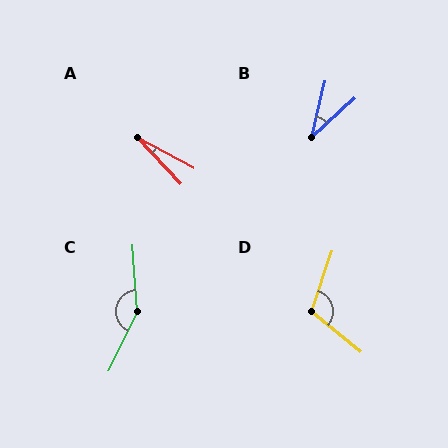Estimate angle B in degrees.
Approximately 35 degrees.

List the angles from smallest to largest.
A (18°), B (35°), D (111°), C (150°).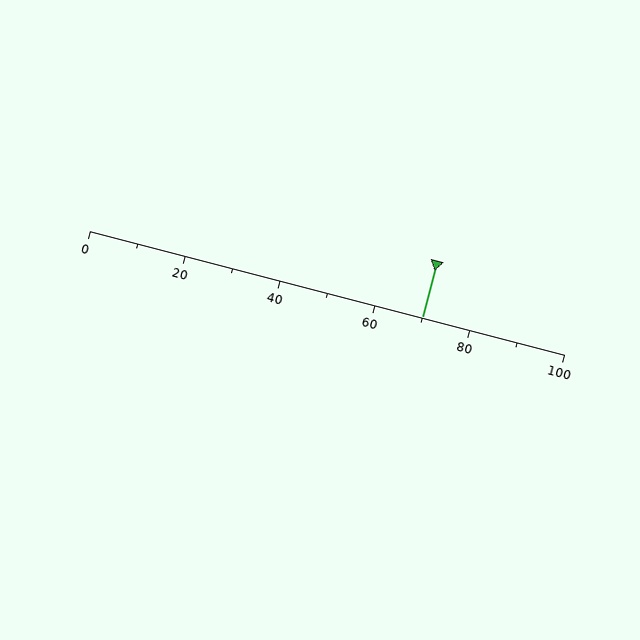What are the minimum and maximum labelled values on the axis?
The axis runs from 0 to 100.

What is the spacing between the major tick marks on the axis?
The major ticks are spaced 20 apart.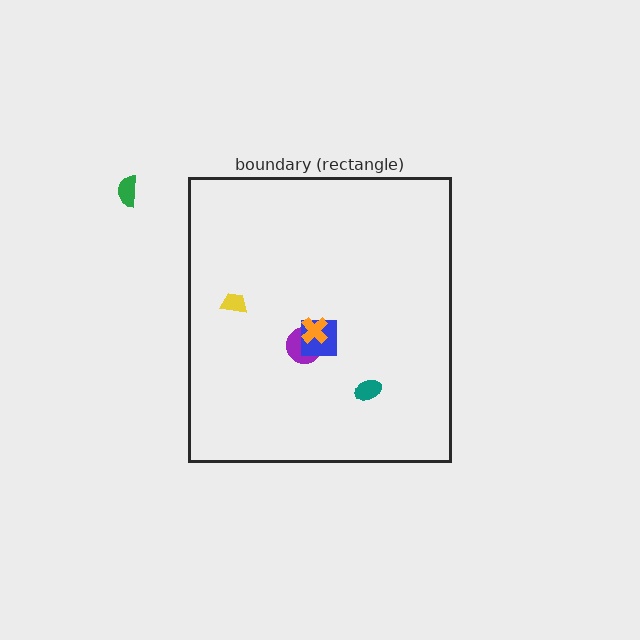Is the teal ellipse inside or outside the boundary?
Inside.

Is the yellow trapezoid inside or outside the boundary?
Inside.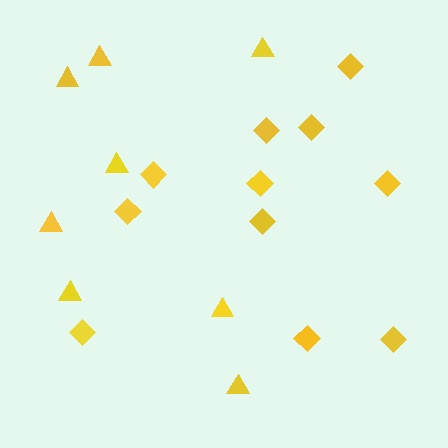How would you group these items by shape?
There are 2 groups: one group of triangles (8) and one group of diamonds (11).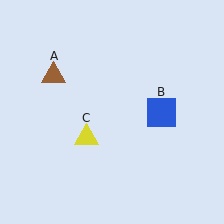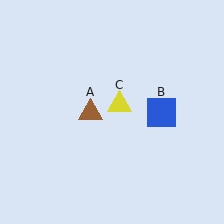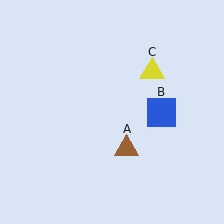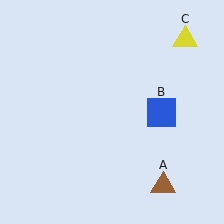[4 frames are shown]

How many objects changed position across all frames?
2 objects changed position: brown triangle (object A), yellow triangle (object C).